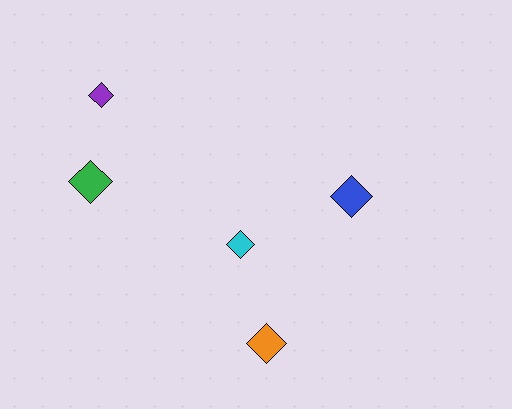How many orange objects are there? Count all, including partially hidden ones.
There is 1 orange object.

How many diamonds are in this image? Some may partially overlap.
There are 5 diamonds.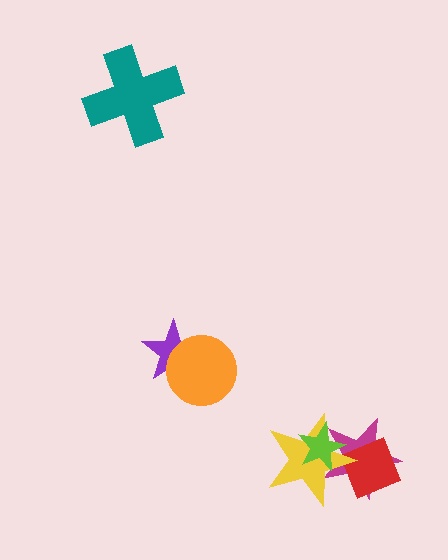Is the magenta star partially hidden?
Yes, it is partially covered by another shape.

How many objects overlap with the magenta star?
3 objects overlap with the magenta star.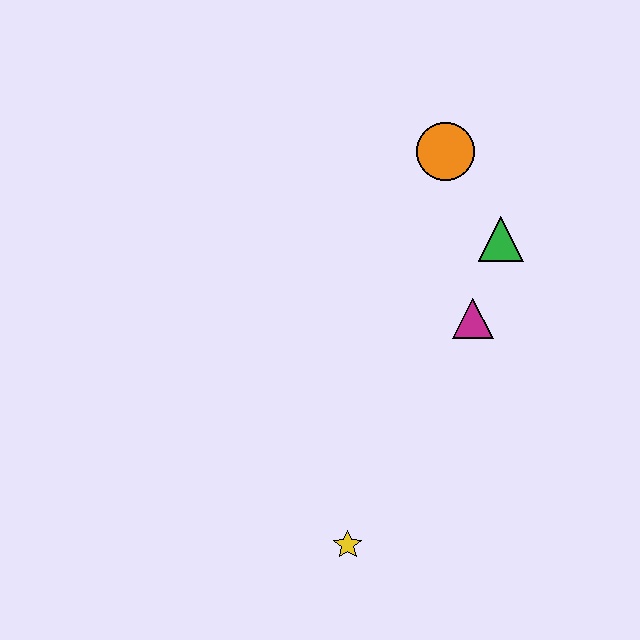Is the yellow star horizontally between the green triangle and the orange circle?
No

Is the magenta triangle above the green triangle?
No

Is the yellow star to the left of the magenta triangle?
Yes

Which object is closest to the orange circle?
The green triangle is closest to the orange circle.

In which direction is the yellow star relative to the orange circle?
The yellow star is below the orange circle.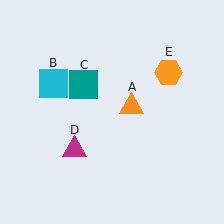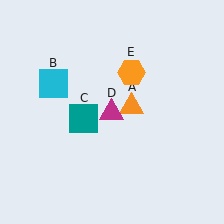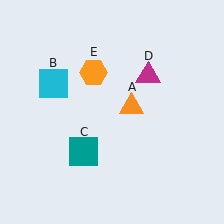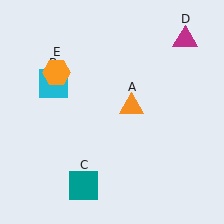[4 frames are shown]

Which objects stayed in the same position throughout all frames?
Orange triangle (object A) and cyan square (object B) remained stationary.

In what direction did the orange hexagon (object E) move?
The orange hexagon (object E) moved left.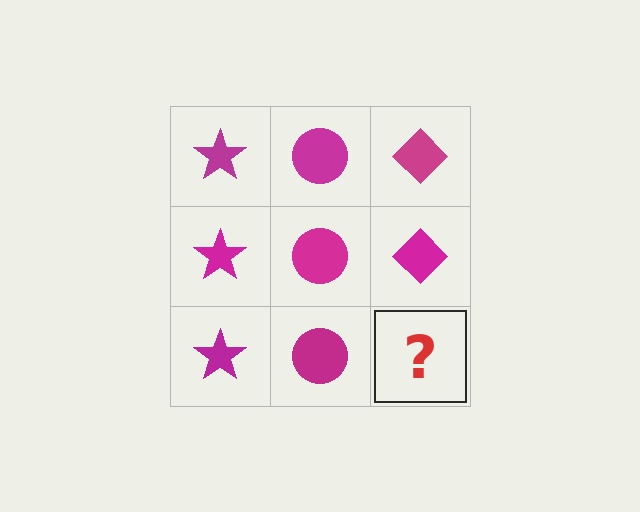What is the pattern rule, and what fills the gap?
The rule is that each column has a consistent shape. The gap should be filled with a magenta diamond.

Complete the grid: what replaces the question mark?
The question mark should be replaced with a magenta diamond.